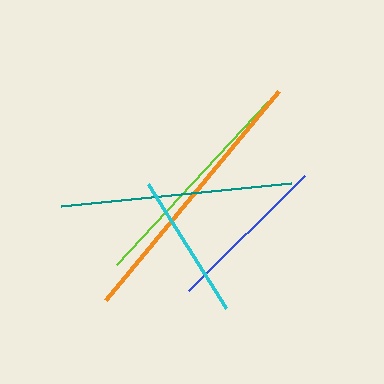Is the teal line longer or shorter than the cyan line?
The teal line is longer than the cyan line.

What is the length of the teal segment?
The teal segment is approximately 231 pixels long.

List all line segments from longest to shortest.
From longest to shortest: orange, teal, lime, blue, cyan.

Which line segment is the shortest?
The cyan line is the shortest at approximately 147 pixels.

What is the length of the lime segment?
The lime segment is approximately 222 pixels long.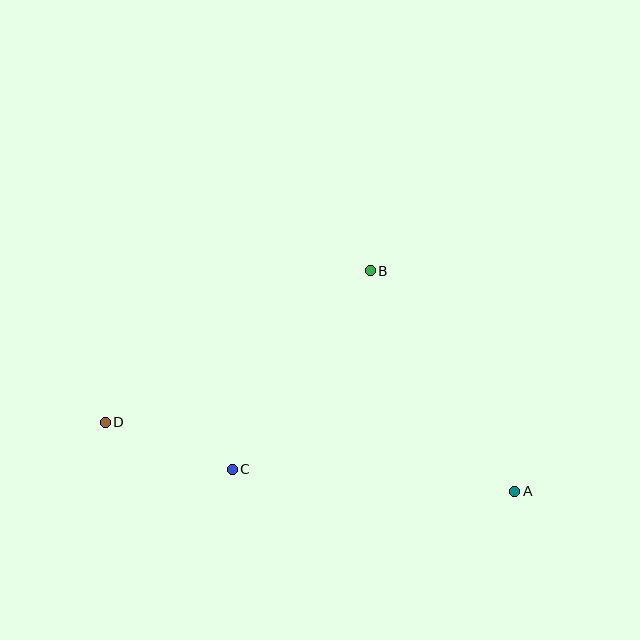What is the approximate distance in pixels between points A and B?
The distance between A and B is approximately 264 pixels.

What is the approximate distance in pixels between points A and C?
The distance between A and C is approximately 283 pixels.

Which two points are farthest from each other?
Points A and D are farthest from each other.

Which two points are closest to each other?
Points C and D are closest to each other.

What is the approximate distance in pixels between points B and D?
The distance between B and D is approximately 306 pixels.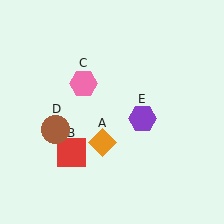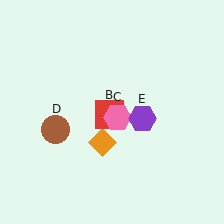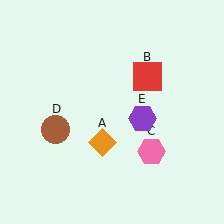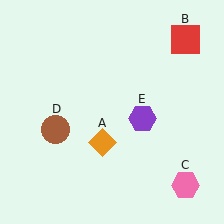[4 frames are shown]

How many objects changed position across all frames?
2 objects changed position: red square (object B), pink hexagon (object C).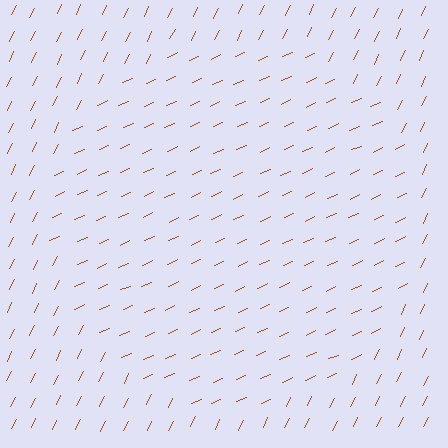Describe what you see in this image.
The image is filled with small brown line segments. A circle region in the image has lines oriented differently from the surrounding lines, creating a visible texture boundary.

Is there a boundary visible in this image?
Yes, there is a texture boundary formed by a change in line orientation.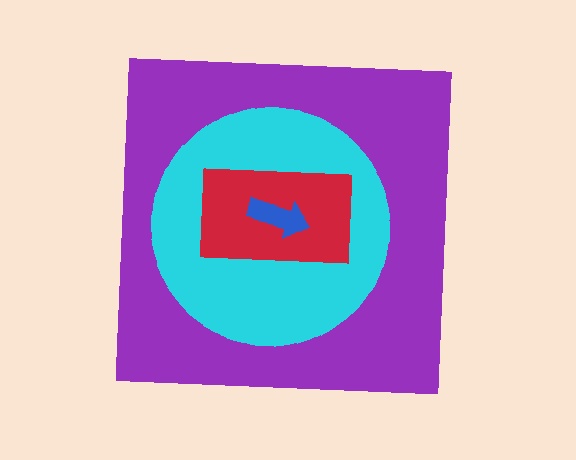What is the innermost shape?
The blue arrow.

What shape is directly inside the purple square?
The cyan circle.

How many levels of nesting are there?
4.